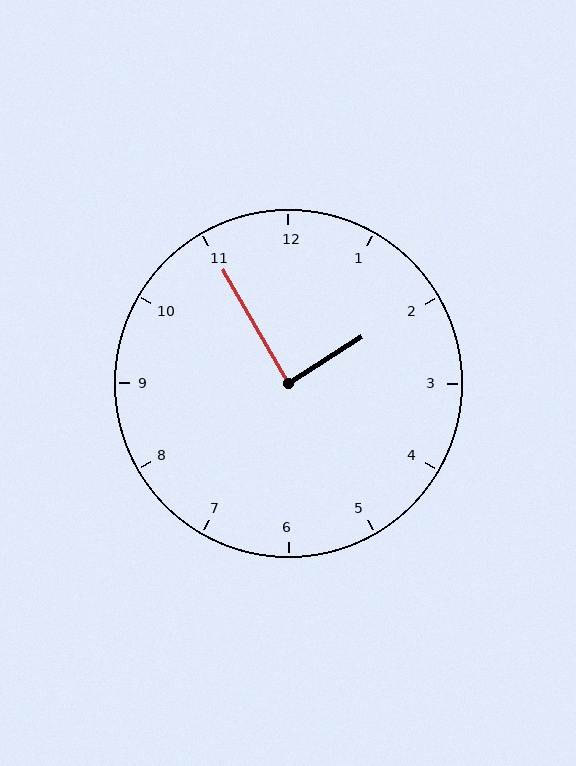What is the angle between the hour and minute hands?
Approximately 88 degrees.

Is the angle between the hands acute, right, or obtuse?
It is right.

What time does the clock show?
1:55.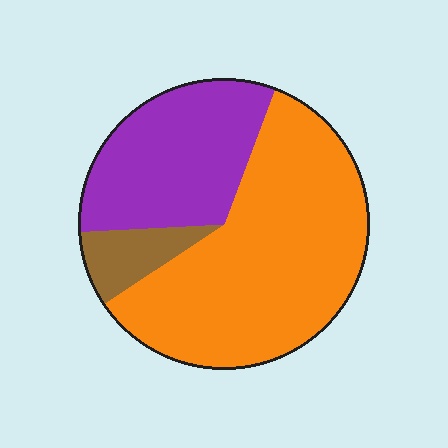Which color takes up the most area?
Orange, at roughly 60%.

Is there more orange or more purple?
Orange.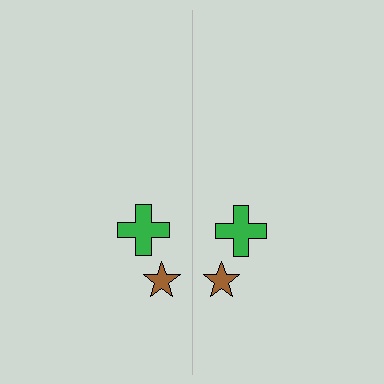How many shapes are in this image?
There are 4 shapes in this image.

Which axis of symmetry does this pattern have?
The pattern has a vertical axis of symmetry running through the center of the image.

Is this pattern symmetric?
Yes, this pattern has bilateral (reflection) symmetry.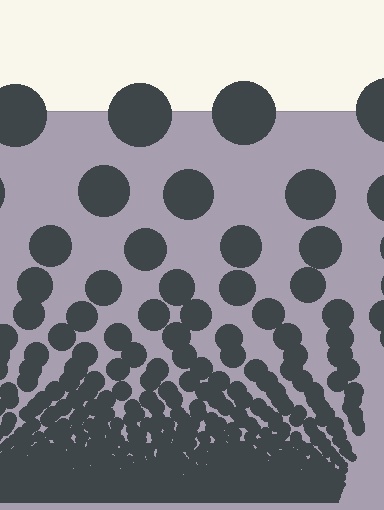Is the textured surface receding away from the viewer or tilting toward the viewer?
The surface appears to tilt toward the viewer. Texture elements get larger and sparser toward the top.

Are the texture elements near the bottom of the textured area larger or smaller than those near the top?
Smaller. The gradient is inverted — elements near the bottom are smaller and denser.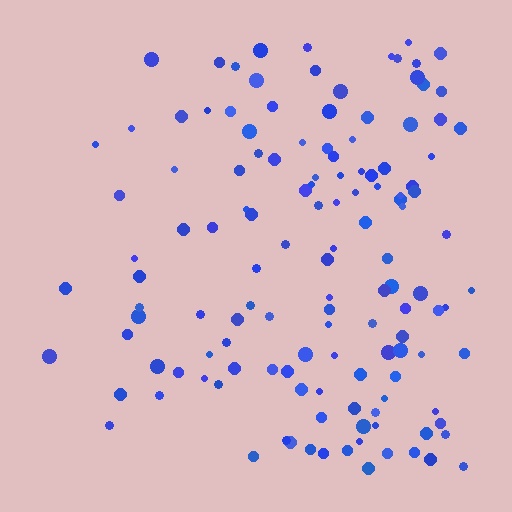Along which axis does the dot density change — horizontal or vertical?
Horizontal.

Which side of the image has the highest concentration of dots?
The right.